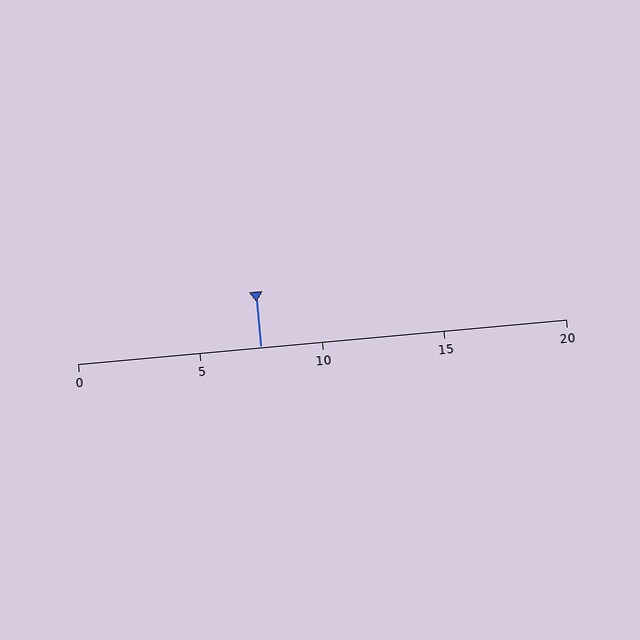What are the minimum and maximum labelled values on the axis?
The axis runs from 0 to 20.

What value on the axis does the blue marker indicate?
The marker indicates approximately 7.5.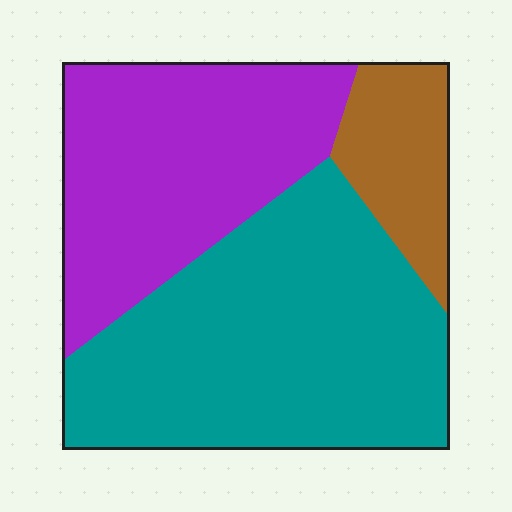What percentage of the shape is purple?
Purple covers around 35% of the shape.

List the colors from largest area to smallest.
From largest to smallest: teal, purple, brown.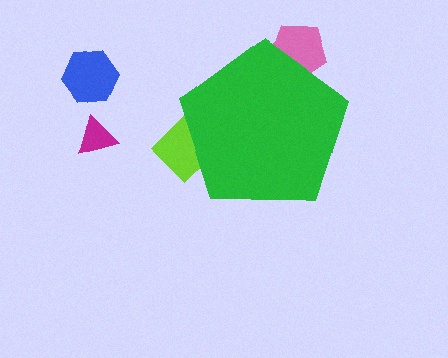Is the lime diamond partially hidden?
Yes, the lime diamond is partially hidden behind the green pentagon.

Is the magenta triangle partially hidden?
No, the magenta triangle is fully visible.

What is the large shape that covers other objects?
A green pentagon.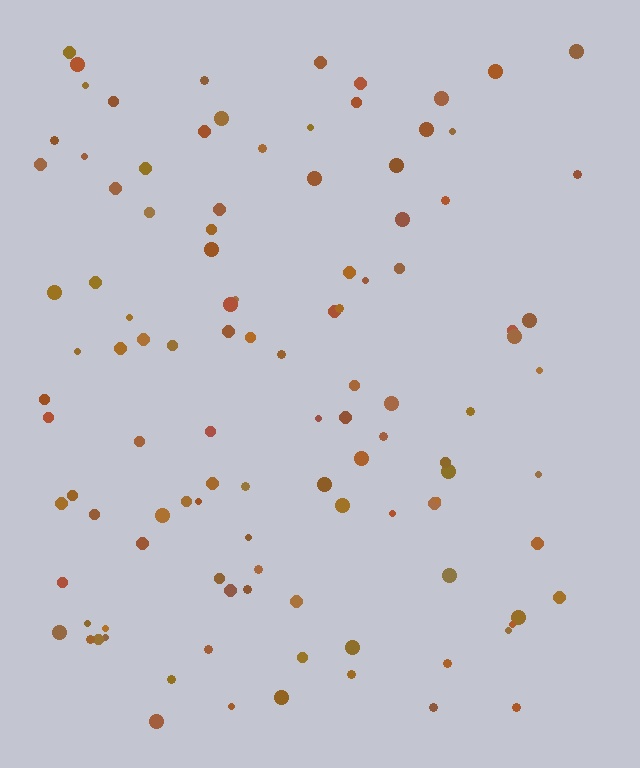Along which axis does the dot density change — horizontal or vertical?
Horizontal.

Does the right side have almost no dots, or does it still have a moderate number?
Still a moderate number, just noticeably fewer than the left.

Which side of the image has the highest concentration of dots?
The left.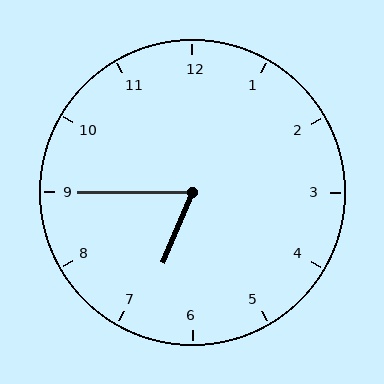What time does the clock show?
6:45.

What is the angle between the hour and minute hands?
Approximately 68 degrees.